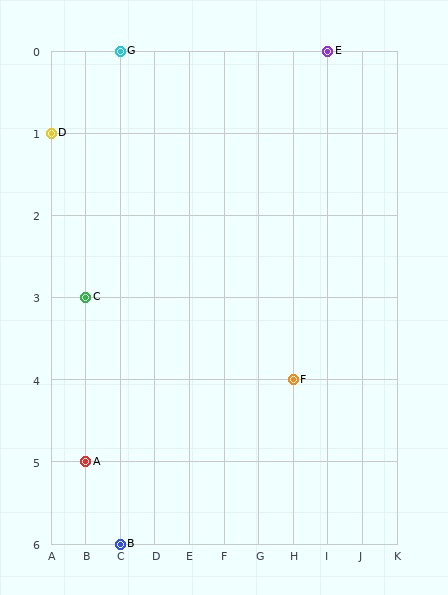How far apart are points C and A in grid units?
Points C and A are 2 rows apart.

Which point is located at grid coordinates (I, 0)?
Point E is at (I, 0).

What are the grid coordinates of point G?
Point G is at grid coordinates (C, 0).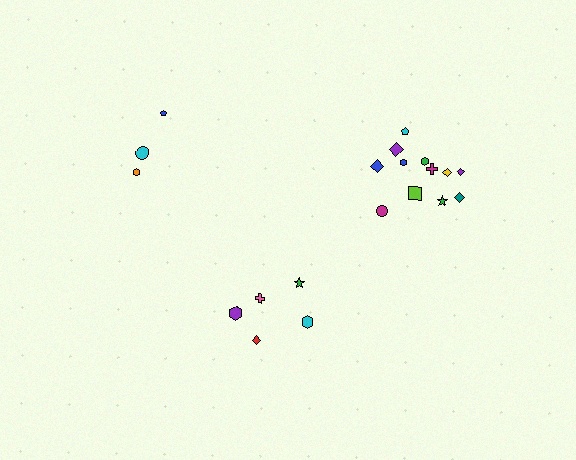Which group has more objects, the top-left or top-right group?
The top-right group.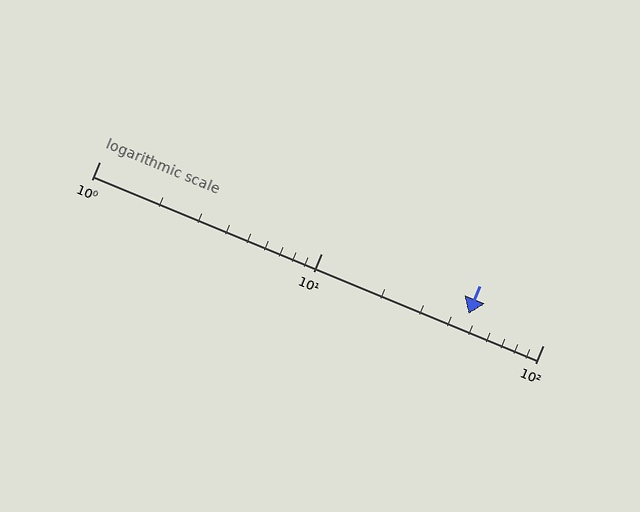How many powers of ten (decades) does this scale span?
The scale spans 2 decades, from 1 to 100.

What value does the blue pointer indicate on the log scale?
The pointer indicates approximately 46.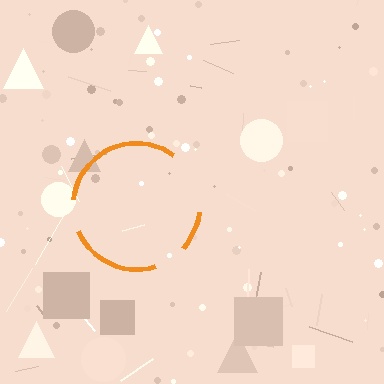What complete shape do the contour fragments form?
The contour fragments form a circle.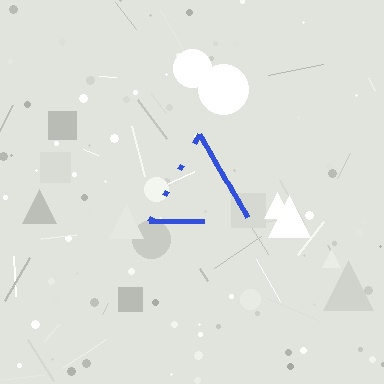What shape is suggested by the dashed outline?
The dashed outline suggests a triangle.